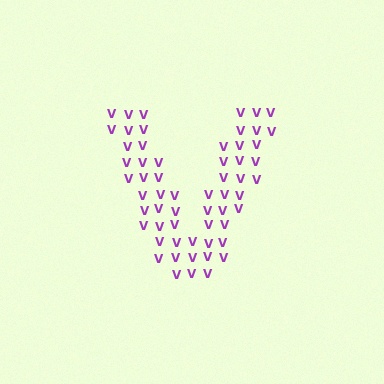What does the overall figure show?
The overall figure shows the letter V.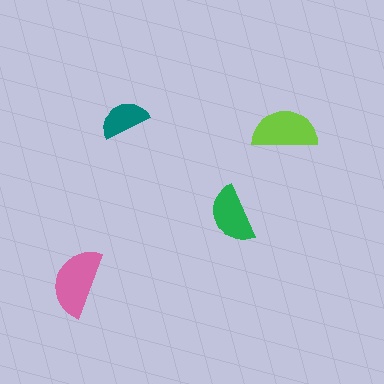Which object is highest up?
The teal semicircle is topmost.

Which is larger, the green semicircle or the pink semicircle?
The pink one.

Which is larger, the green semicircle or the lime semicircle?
The lime one.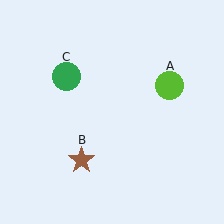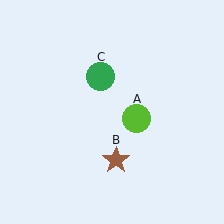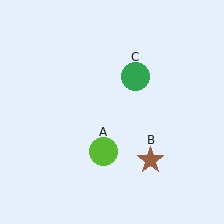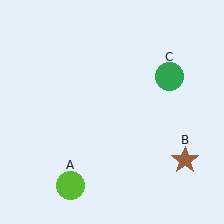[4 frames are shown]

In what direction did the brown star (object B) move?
The brown star (object B) moved right.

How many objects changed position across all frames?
3 objects changed position: lime circle (object A), brown star (object B), green circle (object C).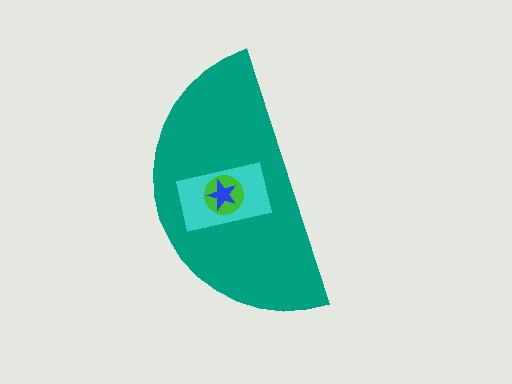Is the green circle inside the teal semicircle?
Yes.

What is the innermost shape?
The blue star.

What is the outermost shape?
The teal semicircle.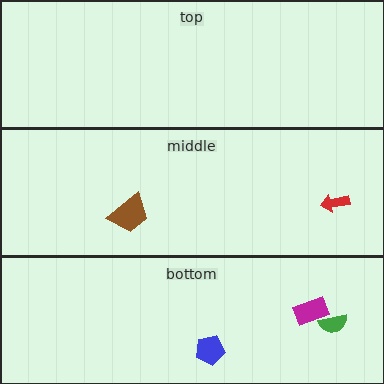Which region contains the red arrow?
The middle region.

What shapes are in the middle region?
The red arrow, the brown trapezoid.